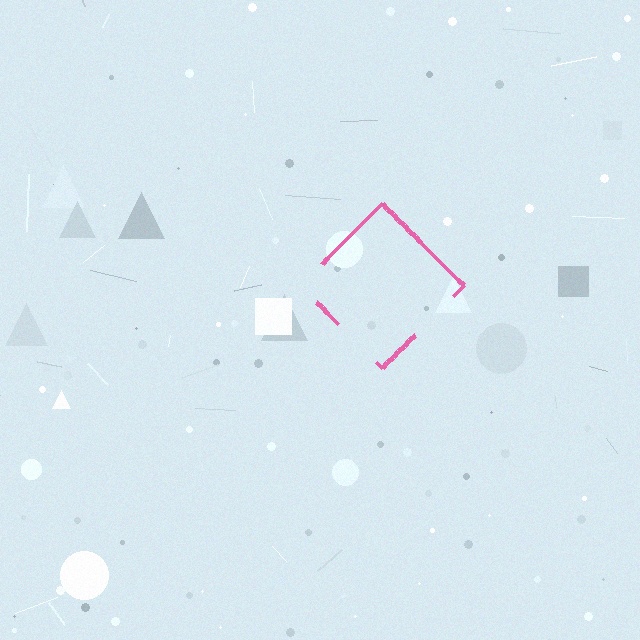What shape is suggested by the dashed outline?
The dashed outline suggests a diamond.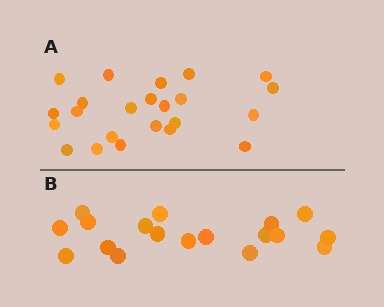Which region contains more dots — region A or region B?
Region A (the top region) has more dots.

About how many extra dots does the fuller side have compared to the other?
Region A has about 5 more dots than region B.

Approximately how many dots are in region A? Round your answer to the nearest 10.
About 20 dots. (The exact count is 23, which rounds to 20.)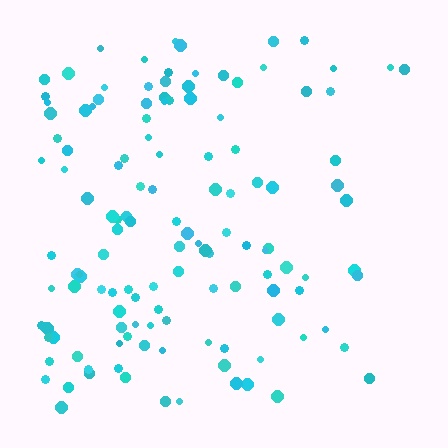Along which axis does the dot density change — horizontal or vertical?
Horizontal.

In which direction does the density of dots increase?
From right to left, with the left side densest.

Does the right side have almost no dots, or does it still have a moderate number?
Still a moderate number, just noticeably fewer than the left.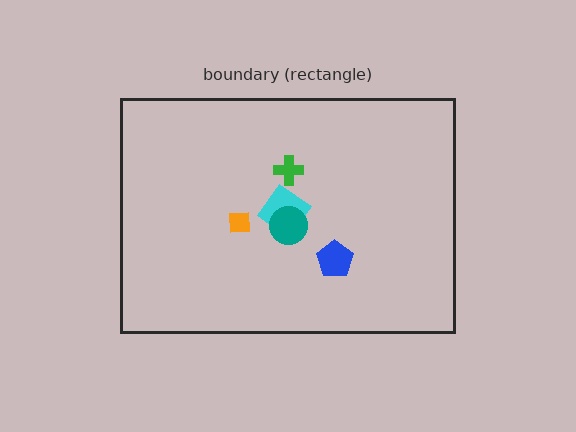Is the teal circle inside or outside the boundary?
Inside.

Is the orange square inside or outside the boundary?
Inside.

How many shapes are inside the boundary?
6 inside, 0 outside.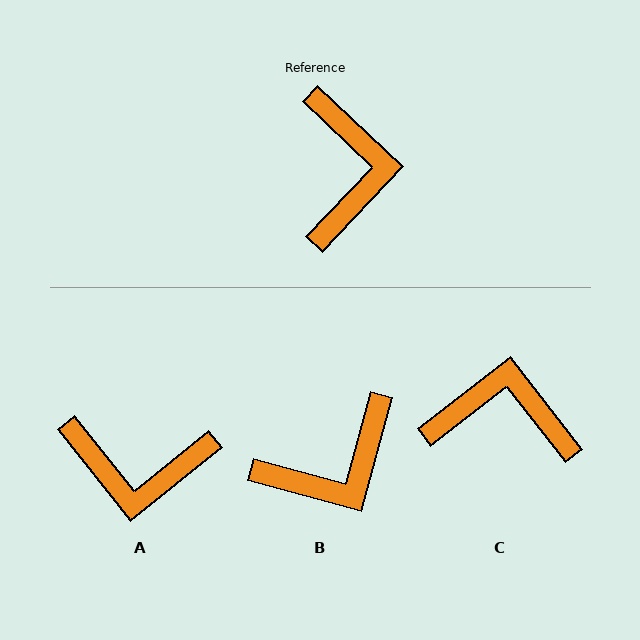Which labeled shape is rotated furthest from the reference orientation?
A, about 98 degrees away.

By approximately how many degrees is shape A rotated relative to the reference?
Approximately 98 degrees clockwise.